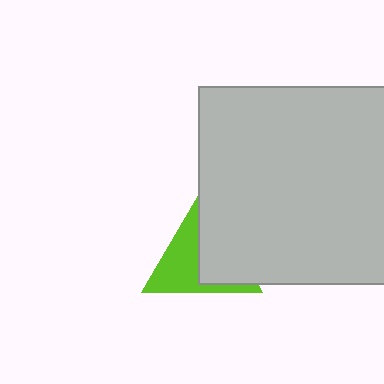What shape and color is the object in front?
The object in front is a light gray rectangle.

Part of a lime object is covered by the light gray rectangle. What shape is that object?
It is a triangle.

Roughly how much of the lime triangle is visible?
About half of it is visible (roughly 50%).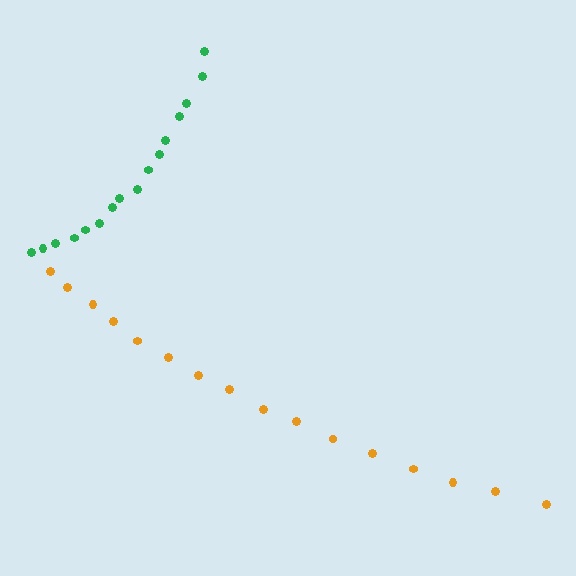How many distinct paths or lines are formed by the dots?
There are 2 distinct paths.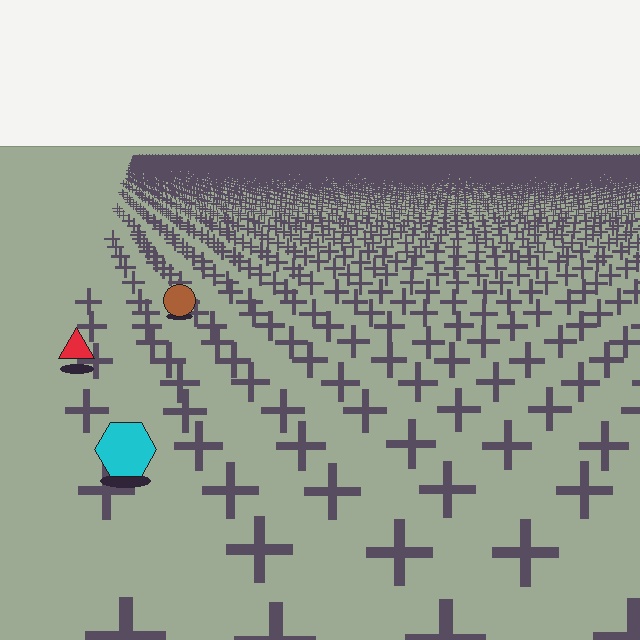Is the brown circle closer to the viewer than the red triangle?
No. The red triangle is closer — you can tell from the texture gradient: the ground texture is coarser near it.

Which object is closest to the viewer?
The cyan hexagon is closest. The texture marks near it are larger and more spread out.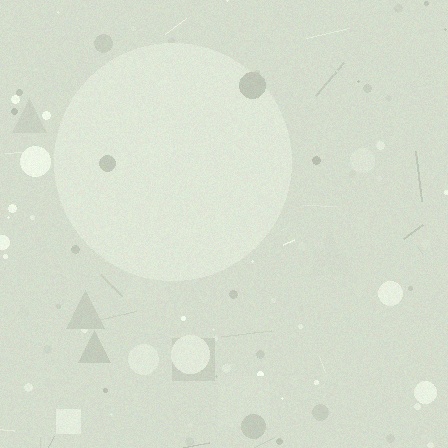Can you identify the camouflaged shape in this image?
The camouflaged shape is a circle.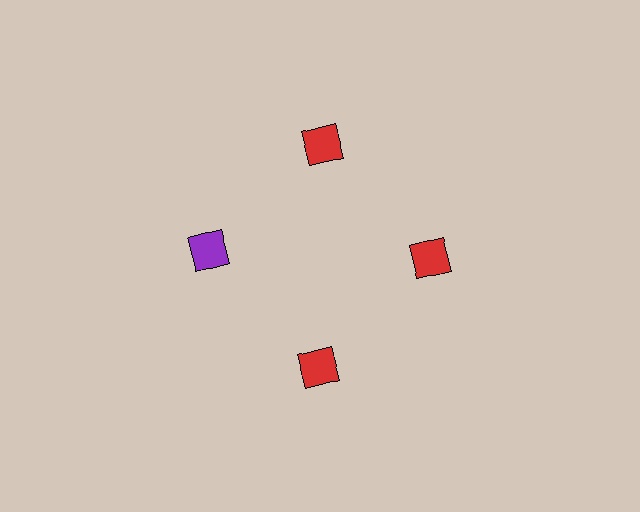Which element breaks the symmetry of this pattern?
The purple diamond at roughly the 9 o'clock position breaks the symmetry. All other shapes are red diamonds.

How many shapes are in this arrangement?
There are 4 shapes arranged in a ring pattern.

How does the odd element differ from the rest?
It has a different color: purple instead of red.